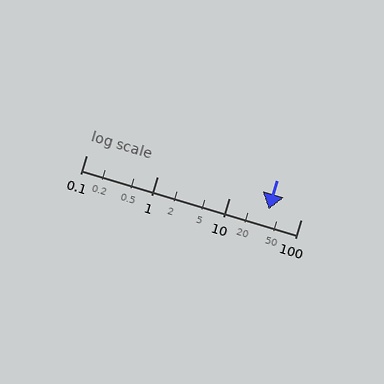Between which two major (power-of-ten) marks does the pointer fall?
The pointer is between 10 and 100.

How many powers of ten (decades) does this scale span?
The scale spans 3 decades, from 0.1 to 100.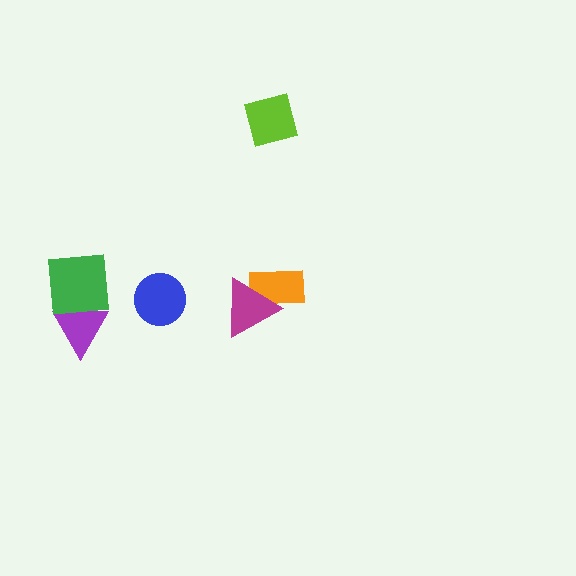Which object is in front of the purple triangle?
The green square is in front of the purple triangle.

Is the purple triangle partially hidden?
Yes, it is partially covered by another shape.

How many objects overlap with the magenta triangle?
1 object overlaps with the magenta triangle.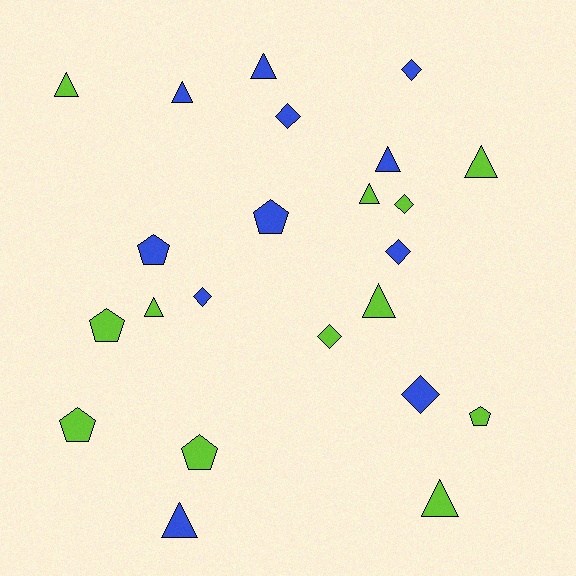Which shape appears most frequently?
Triangle, with 10 objects.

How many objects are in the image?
There are 23 objects.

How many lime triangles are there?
There are 6 lime triangles.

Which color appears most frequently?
Lime, with 12 objects.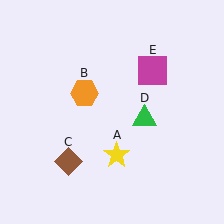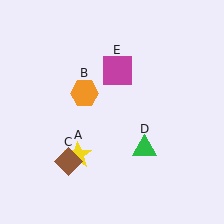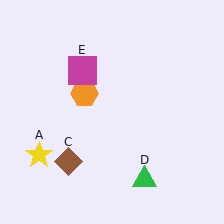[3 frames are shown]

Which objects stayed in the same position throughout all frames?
Orange hexagon (object B) and brown diamond (object C) remained stationary.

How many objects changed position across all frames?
3 objects changed position: yellow star (object A), green triangle (object D), magenta square (object E).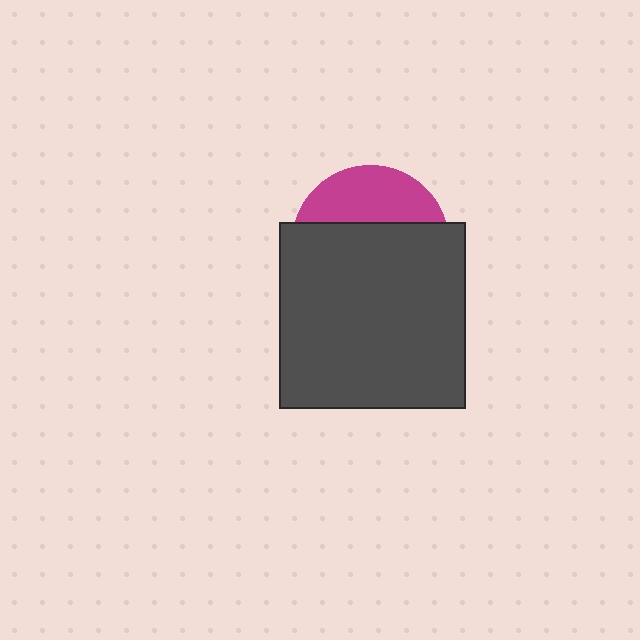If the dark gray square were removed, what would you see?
You would see the complete magenta circle.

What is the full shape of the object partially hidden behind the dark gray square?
The partially hidden object is a magenta circle.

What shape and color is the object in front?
The object in front is a dark gray square.